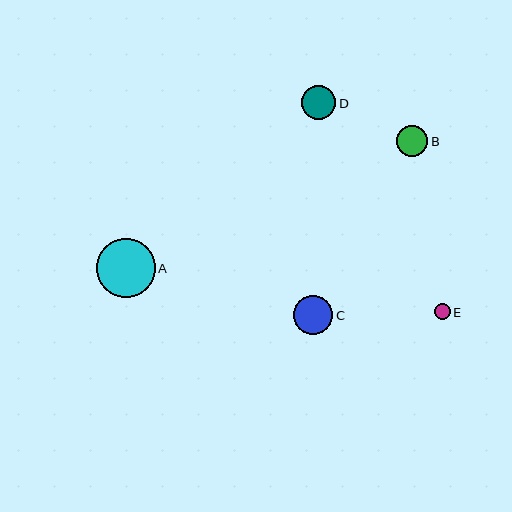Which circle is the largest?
Circle A is the largest with a size of approximately 59 pixels.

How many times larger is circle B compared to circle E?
Circle B is approximately 2.0 times the size of circle E.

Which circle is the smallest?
Circle E is the smallest with a size of approximately 16 pixels.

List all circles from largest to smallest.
From largest to smallest: A, C, D, B, E.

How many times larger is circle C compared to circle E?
Circle C is approximately 2.5 times the size of circle E.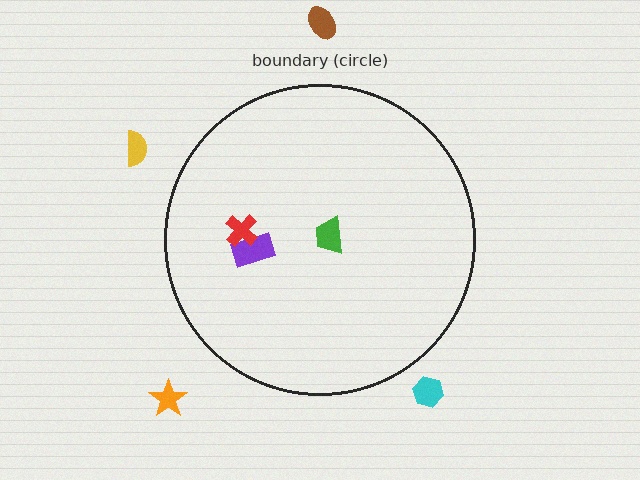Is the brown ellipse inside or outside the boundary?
Outside.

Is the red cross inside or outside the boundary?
Inside.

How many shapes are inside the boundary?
3 inside, 4 outside.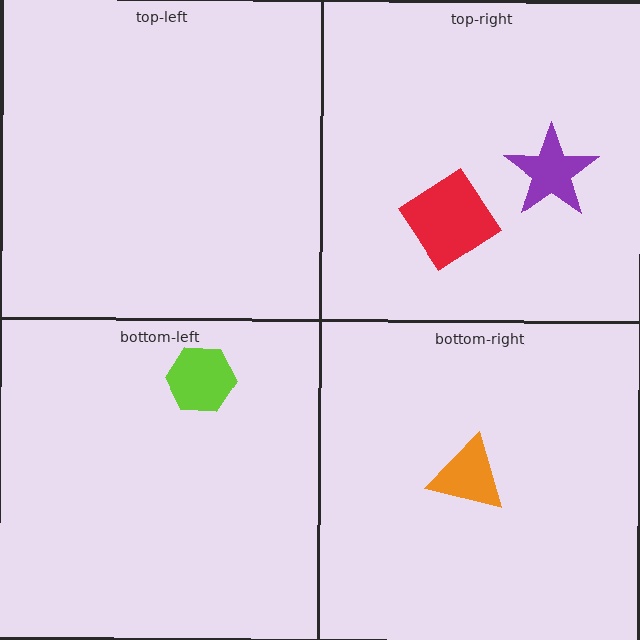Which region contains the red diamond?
The top-right region.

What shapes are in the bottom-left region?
The lime hexagon.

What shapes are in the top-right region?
The red diamond, the purple star.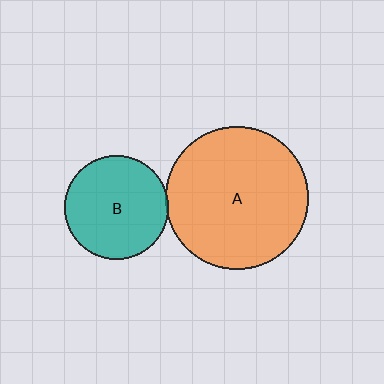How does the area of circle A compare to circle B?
Approximately 1.9 times.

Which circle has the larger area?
Circle A (orange).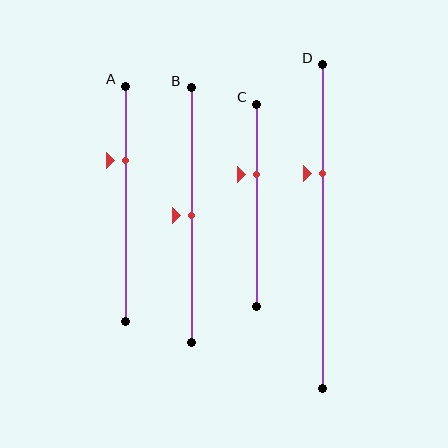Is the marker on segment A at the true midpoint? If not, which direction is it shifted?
No, the marker on segment A is shifted upward by about 18% of the segment length.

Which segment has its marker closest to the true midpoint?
Segment B has its marker closest to the true midpoint.